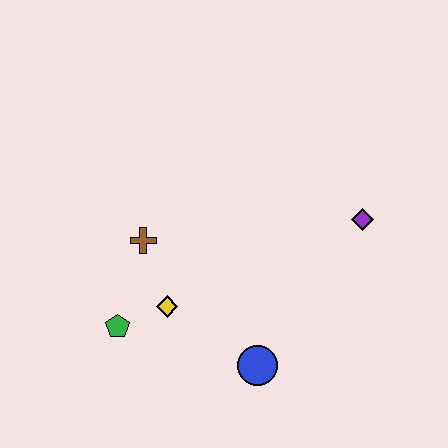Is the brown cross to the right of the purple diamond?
No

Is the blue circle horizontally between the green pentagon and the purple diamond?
Yes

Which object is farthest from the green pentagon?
The purple diamond is farthest from the green pentagon.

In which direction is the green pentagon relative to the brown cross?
The green pentagon is below the brown cross.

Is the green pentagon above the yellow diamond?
No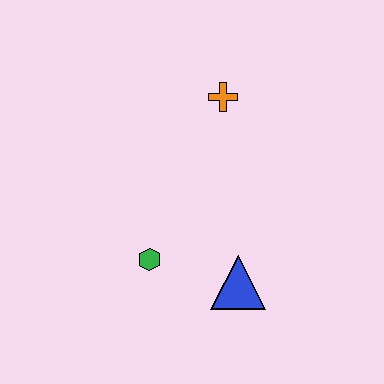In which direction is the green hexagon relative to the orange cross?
The green hexagon is below the orange cross.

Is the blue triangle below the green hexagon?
Yes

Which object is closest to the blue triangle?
The green hexagon is closest to the blue triangle.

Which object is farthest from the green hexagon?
The orange cross is farthest from the green hexagon.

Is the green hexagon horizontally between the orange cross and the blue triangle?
No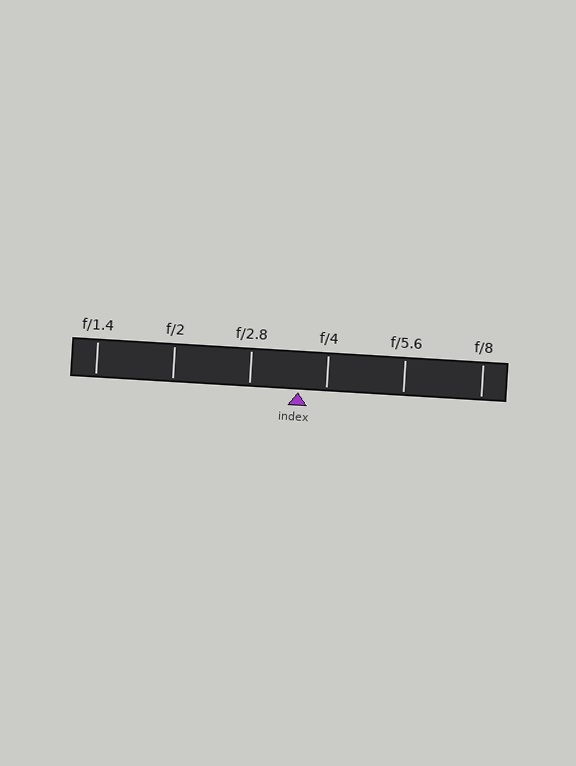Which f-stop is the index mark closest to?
The index mark is closest to f/4.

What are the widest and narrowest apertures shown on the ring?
The widest aperture shown is f/1.4 and the narrowest is f/8.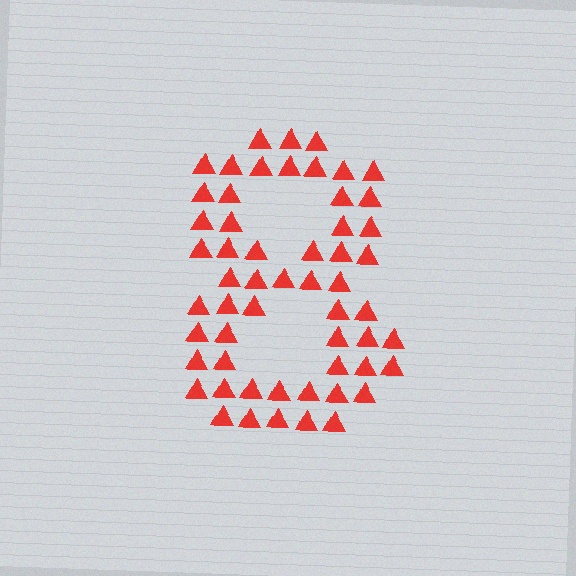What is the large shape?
The large shape is the digit 8.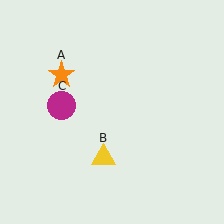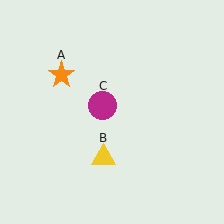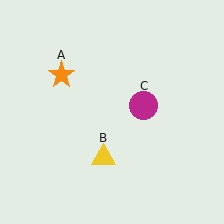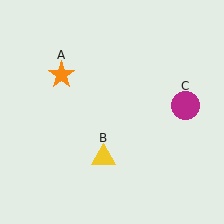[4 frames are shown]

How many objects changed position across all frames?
1 object changed position: magenta circle (object C).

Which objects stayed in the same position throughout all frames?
Orange star (object A) and yellow triangle (object B) remained stationary.